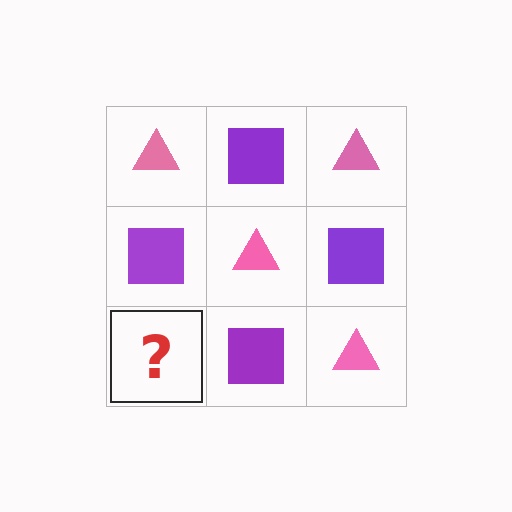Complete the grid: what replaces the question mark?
The question mark should be replaced with a pink triangle.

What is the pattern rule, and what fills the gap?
The rule is that it alternates pink triangle and purple square in a checkerboard pattern. The gap should be filled with a pink triangle.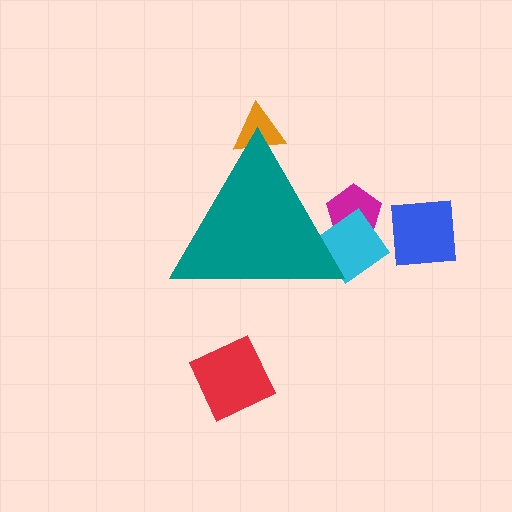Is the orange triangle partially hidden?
Yes, the orange triangle is partially hidden behind the teal triangle.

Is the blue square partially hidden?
No, the blue square is fully visible.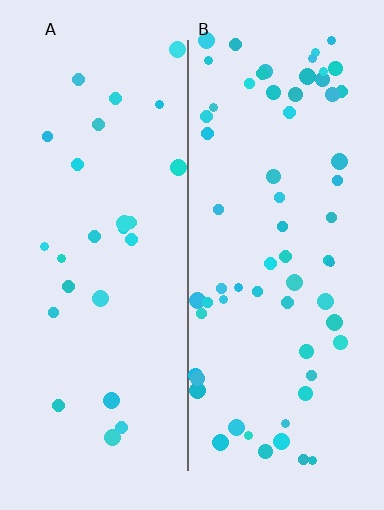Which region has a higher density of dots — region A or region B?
B (the right).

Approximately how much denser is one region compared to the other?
Approximately 2.5× — region B over region A.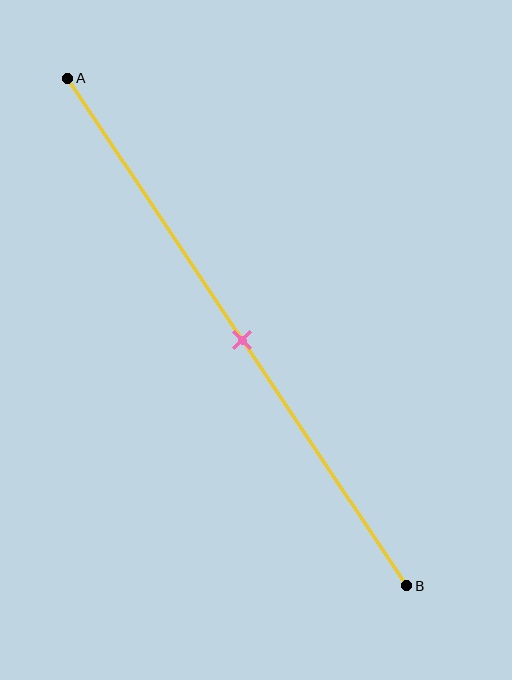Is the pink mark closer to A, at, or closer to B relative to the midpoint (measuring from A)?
The pink mark is approximately at the midpoint of segment AB.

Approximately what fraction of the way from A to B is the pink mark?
The pink mark is approximately 50% of the way from A to B.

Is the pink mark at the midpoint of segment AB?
Yes, the mark is approximately at the midpoint.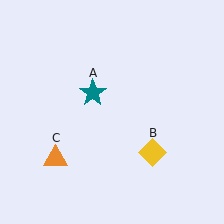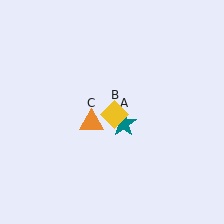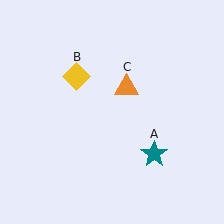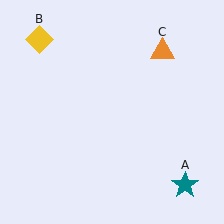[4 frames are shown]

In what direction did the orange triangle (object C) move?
The orange triangle (object C) moved up and to the right.